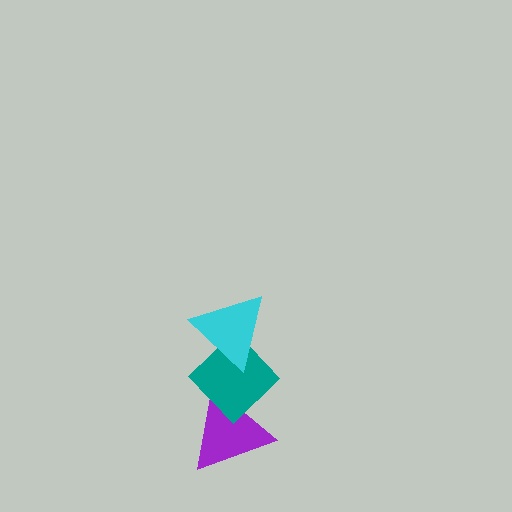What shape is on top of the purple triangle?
The teal diamond is on top of the purple triangle.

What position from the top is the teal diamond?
The teal diamond is 2nd from the top.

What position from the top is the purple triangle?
The purple triangle is 3rd from the top.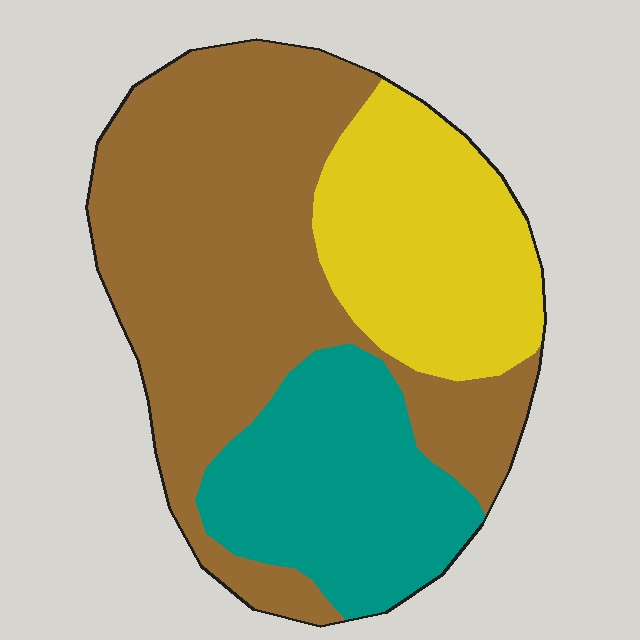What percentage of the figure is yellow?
Yellow takes up about one quarter (1/4) of the figure.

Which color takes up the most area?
Brown, at roughly 50%.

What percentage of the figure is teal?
Teal covers 24% of the figure.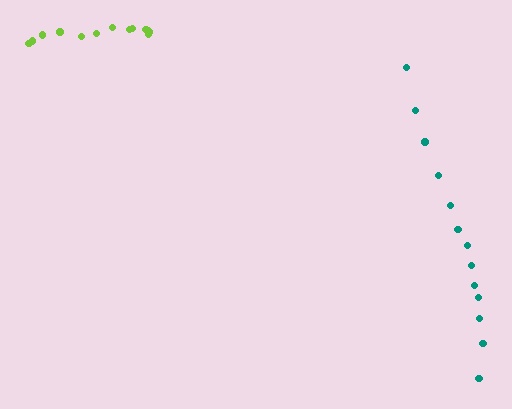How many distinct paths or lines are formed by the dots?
There are 2 distinct paths.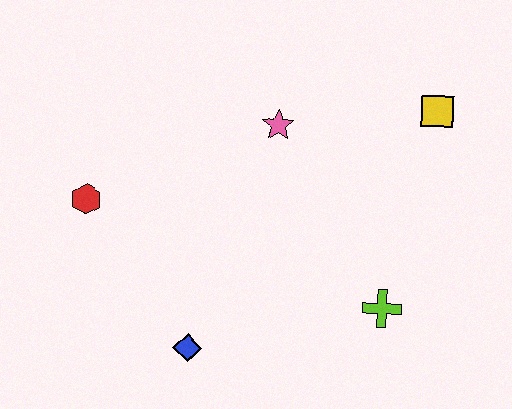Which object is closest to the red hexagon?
The blue diamond is closest to the red hexagon.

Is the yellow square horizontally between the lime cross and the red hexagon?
No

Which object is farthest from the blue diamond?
The yellow square is farthest from the blue diamond.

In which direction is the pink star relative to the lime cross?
The pink star is above the lime cross.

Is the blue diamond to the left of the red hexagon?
No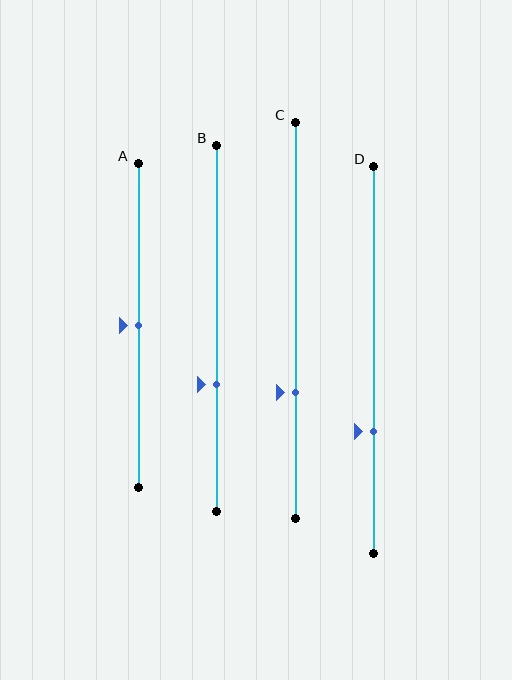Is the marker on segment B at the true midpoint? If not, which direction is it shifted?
No, the marker on segment B is shifted downward by about 15% of the segment length.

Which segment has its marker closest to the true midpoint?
Segment A has its marker closest to the true midpoint.